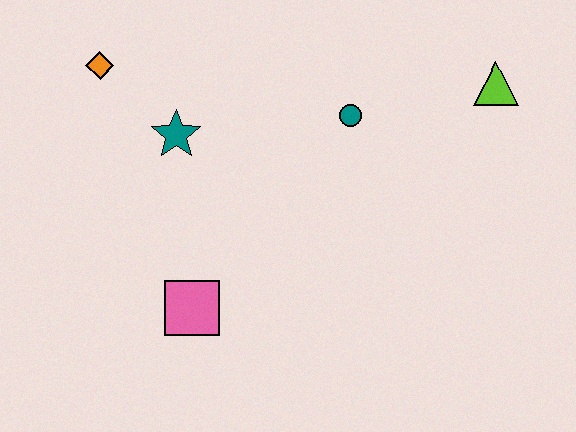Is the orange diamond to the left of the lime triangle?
Yes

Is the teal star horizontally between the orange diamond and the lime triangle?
Yes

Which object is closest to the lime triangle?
The teal circle is closest to the lime triangle.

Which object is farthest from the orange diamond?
The lime triangle is farthest from the orange diamond.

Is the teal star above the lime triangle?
No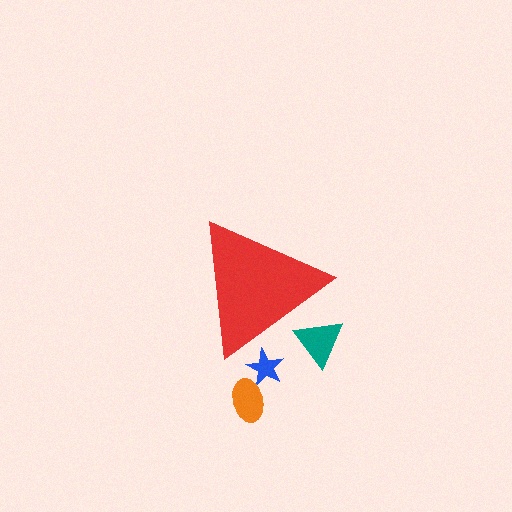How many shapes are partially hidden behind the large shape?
2 shapes are partially hidden.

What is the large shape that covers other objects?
A red triangle.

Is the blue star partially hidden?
Yes, the blue star is partially hidden behind the red triangle.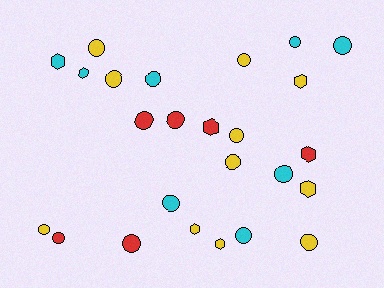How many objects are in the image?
There are 25 objects.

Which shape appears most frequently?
Circle, with 17 objects.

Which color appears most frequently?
Yellow, with 11 objects.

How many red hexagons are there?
There are 2 red hexagons.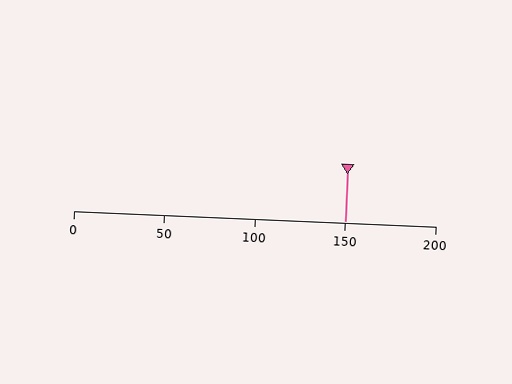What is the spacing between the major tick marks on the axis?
The major ticks are spaced 50 apart.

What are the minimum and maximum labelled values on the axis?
The axis runs from 0 to 200.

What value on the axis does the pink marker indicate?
The marker indicates approximately 150.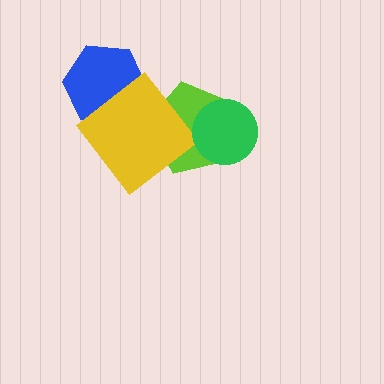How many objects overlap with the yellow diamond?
2 objects overlap with the yellow diamond.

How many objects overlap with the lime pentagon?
2 objects overlap with the lime pentagon.